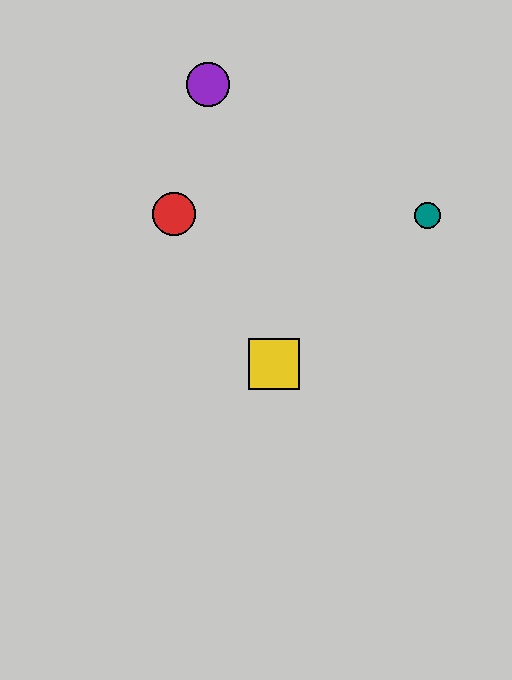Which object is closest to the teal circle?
The yellow square is closest to the teal circle.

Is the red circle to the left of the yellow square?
Yes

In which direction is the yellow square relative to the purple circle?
The yellow square is below the purple circle.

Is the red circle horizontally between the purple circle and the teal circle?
No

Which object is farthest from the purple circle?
The yellow square is farthest from the purple circle.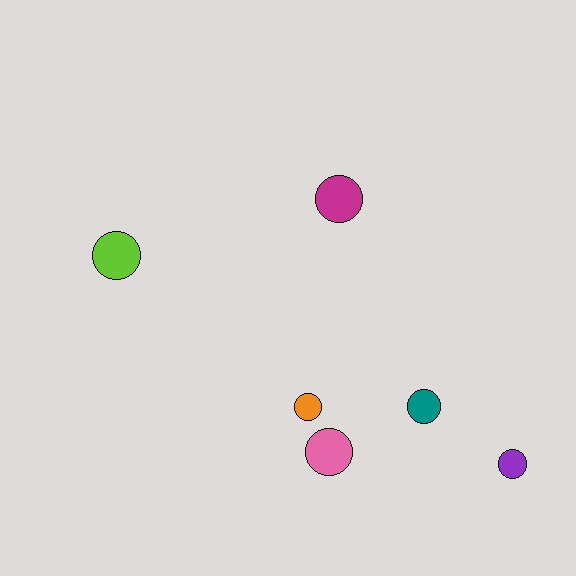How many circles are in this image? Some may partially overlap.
There are 6 circles.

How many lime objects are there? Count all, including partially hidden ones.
There is 1 lime object.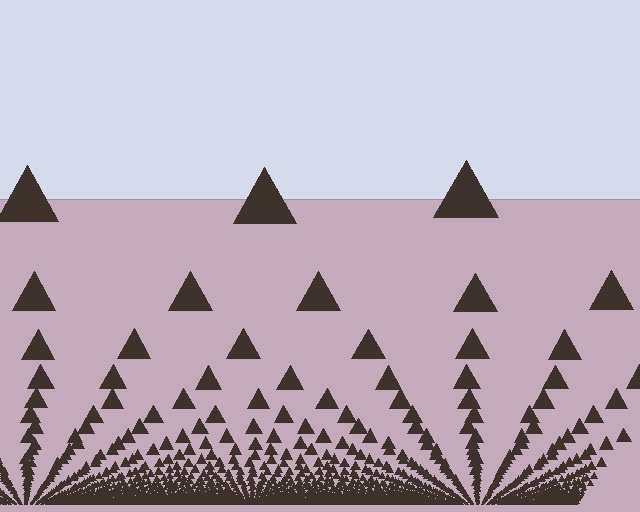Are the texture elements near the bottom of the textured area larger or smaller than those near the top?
Smaller. The gradient is inverted — elements near the bottom are smaller and denser.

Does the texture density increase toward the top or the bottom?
Density increases toward the bottom.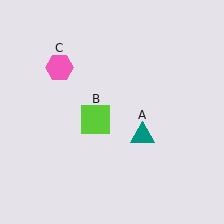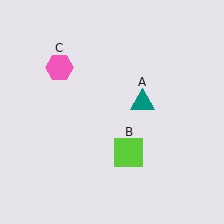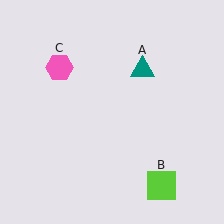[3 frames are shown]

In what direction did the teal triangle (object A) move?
The teal triangle (object A) moved up.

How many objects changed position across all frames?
2 objects changed position: teal triangle (object A), lime square (object B).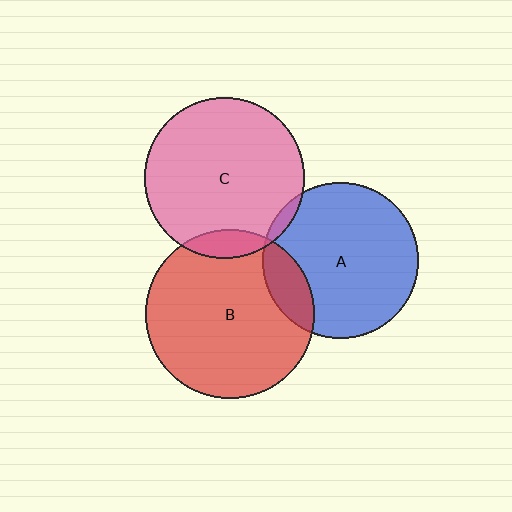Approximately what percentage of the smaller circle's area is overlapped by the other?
Approximately 10%.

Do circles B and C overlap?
Yes.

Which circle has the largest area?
Circle B (red).